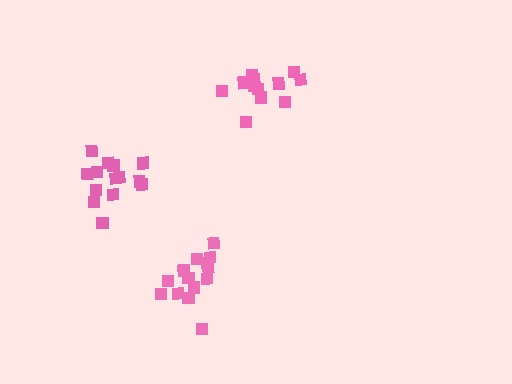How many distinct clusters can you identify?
There are 3 distinct clusters.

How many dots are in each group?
Group 1: 12 dots, Group 2: 14 dots, Group 3: 14 dots (40 total).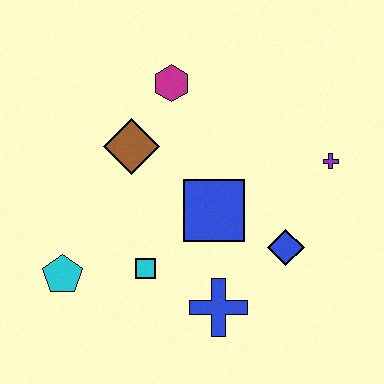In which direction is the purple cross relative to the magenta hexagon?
The purple cross is to the right of the magenta hexagon.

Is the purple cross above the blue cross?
Yes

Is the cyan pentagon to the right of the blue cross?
No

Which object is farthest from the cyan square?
The purple cross is farthest from the cyan square.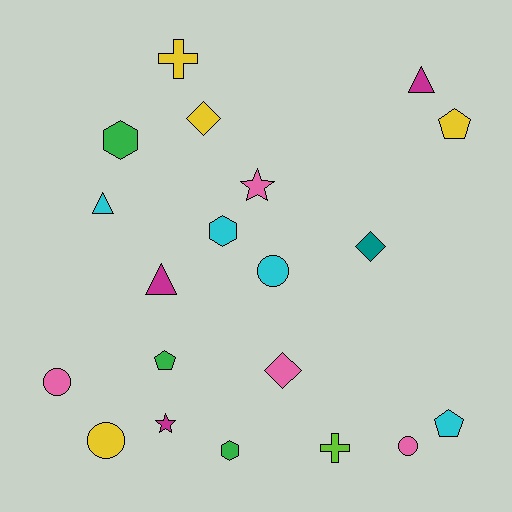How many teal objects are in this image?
There is 1 teal object.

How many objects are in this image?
There are 20 objects.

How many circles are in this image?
There are 4 circles.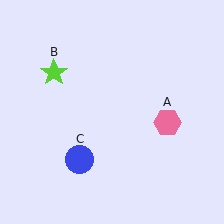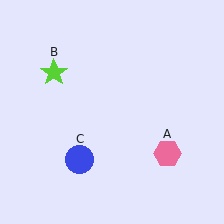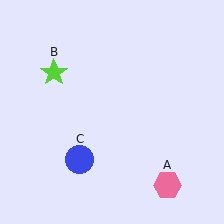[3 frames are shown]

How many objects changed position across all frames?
1 object changed position: pink hexagon (object A).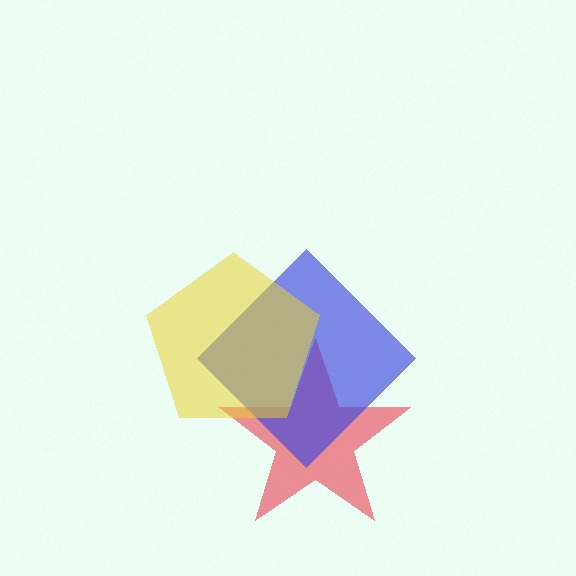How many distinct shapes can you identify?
There are 3 distinct shapes: a red star, a blue diamond, a yellow pentagon.